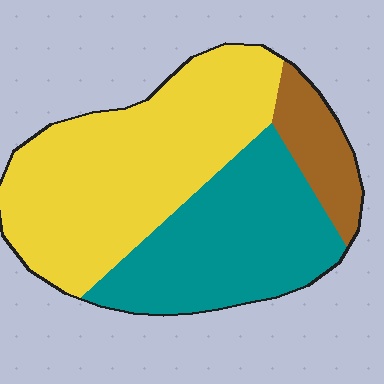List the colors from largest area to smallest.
From largest to smallest: yellow, teal, brown.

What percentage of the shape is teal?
Teal takes up about three eighths (3/8) of the shape.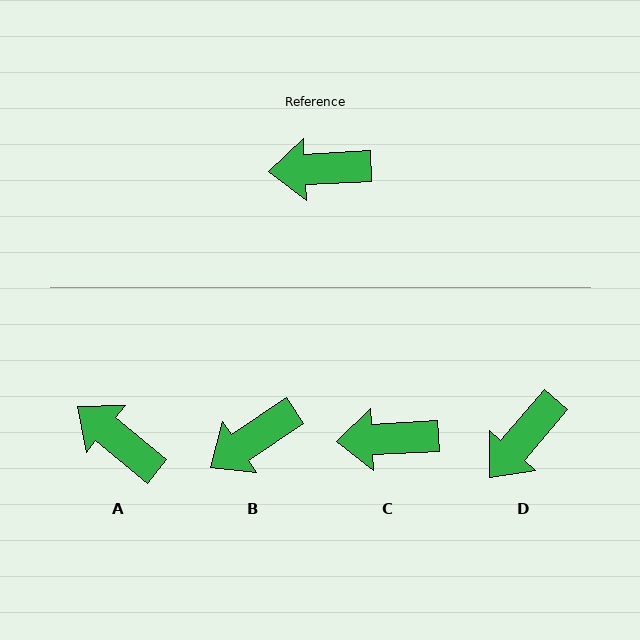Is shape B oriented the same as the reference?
No, it is off by about 31 degrees.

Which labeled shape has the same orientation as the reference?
C.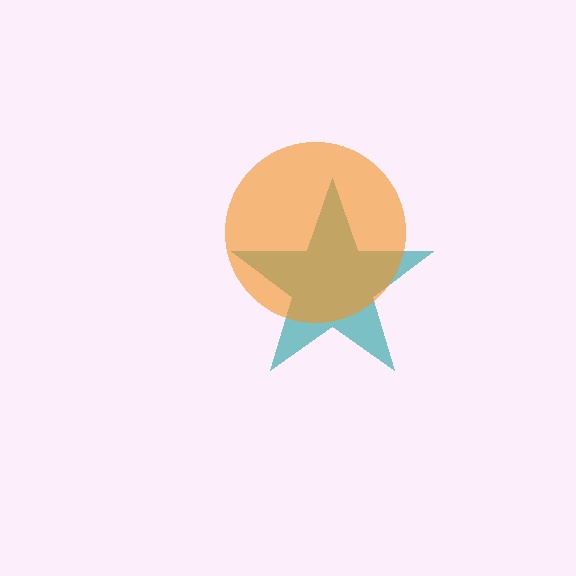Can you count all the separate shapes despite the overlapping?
Yes, there are 2 separate shapes.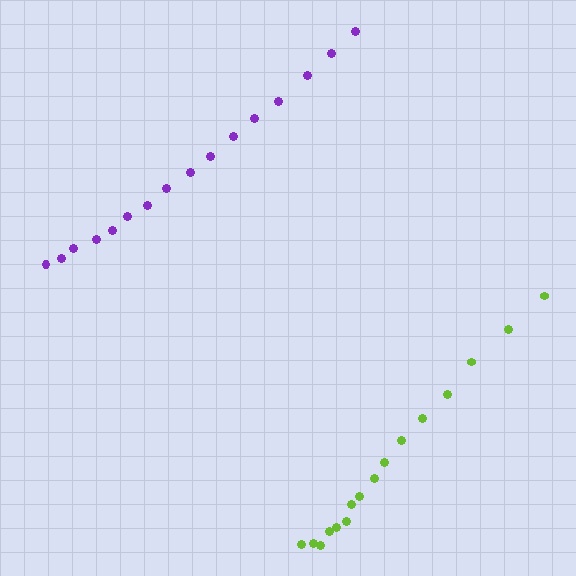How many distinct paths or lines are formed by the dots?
There are 2 distinct paths.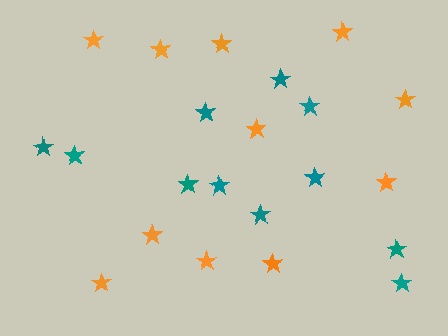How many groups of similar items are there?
There are 2 groups: one group of orange stars (11) and one group of teal stars (11).